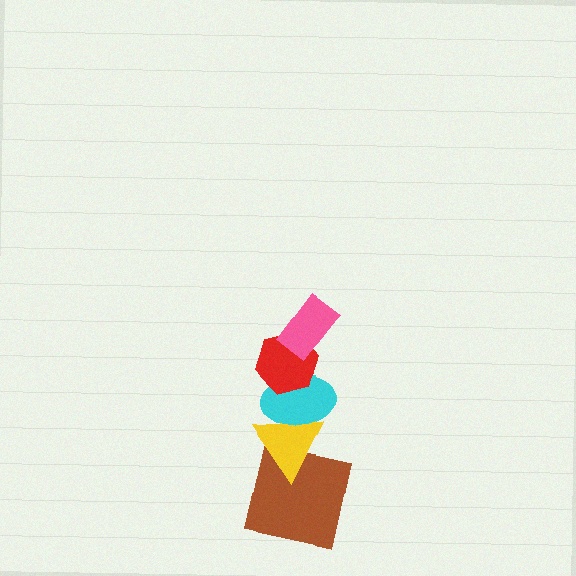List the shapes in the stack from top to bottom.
From top to bottom: the pink rectangle, the red hexagon, the cyan ellipse, the yellow triangle, the brown square.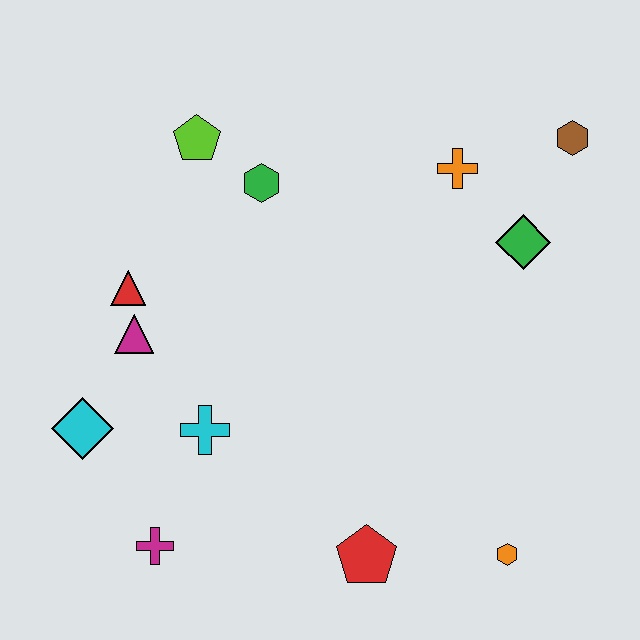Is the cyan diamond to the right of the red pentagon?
No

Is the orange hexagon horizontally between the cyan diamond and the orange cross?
No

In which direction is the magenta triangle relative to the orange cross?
The magenta triangle is to the left of the orange cross.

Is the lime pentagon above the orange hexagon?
Yes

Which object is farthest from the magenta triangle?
The brown hexagon is farthest from the magenta triangle.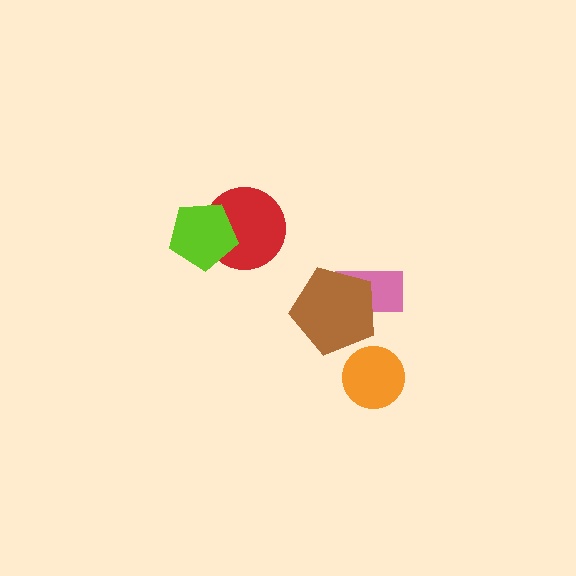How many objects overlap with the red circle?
1 object overlaps with the red circle.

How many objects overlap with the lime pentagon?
1 object overlaps with the lime pentagon.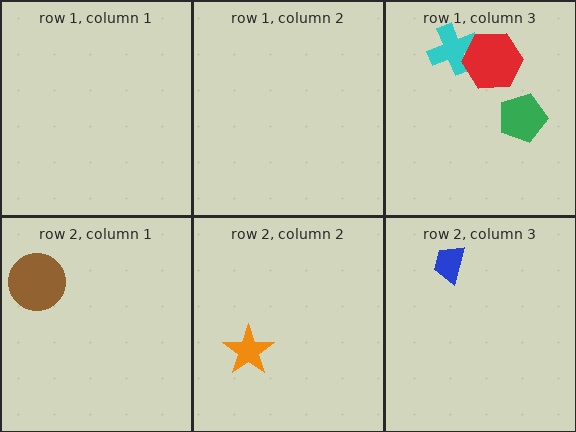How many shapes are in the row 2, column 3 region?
1.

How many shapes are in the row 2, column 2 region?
1.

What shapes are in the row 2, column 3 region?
The blue trapezoid.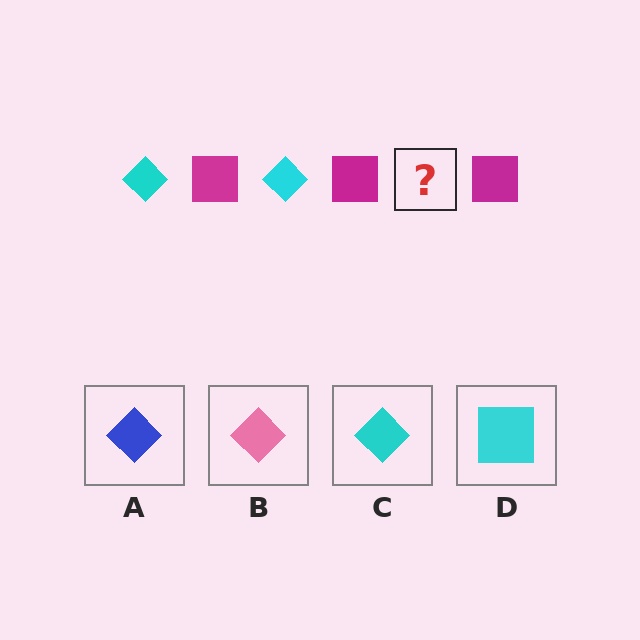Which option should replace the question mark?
Option C.